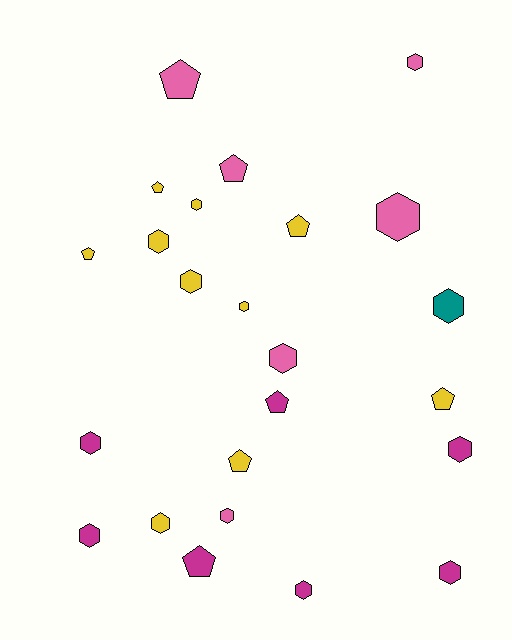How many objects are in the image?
There are 24 objects.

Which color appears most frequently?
Yellow, with 10 objects.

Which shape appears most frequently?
Hexagon, with 15 objects.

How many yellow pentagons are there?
There are 5 yellow pentagons.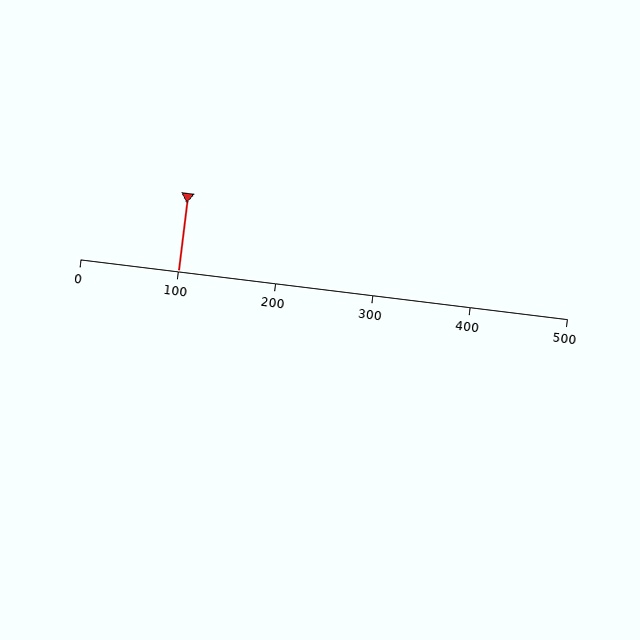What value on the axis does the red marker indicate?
The marker indicates approximately 100.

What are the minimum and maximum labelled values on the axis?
The axis runs from 0 to 500.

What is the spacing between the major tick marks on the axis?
The major ticks are spaced 100 apart.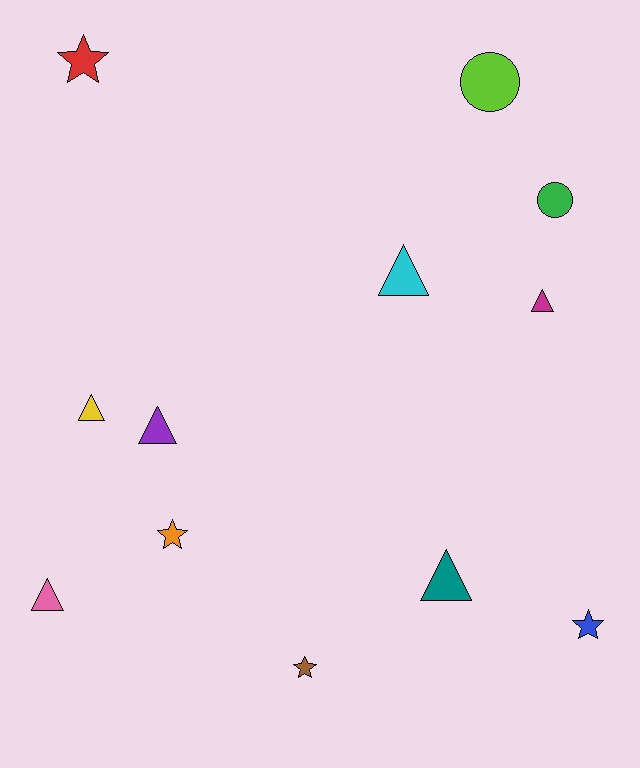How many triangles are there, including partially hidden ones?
There are 6 triangles.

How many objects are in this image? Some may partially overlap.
There are 12 objects.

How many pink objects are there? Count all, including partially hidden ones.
There is 1 pink object.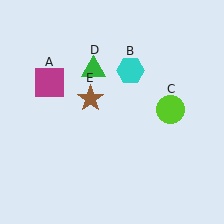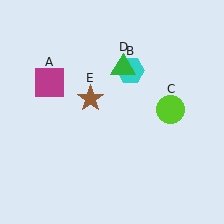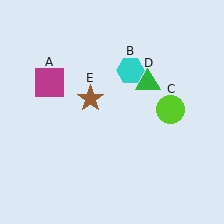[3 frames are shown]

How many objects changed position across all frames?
1 object changed position: green triangle (object D).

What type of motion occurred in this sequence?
The green triangle (object D) rotated clockwise around the center of the scene.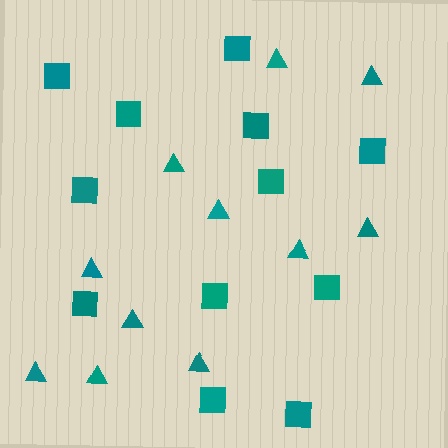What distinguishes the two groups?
There are 2 groups: one group of squares (12) and one group of triangles (11).